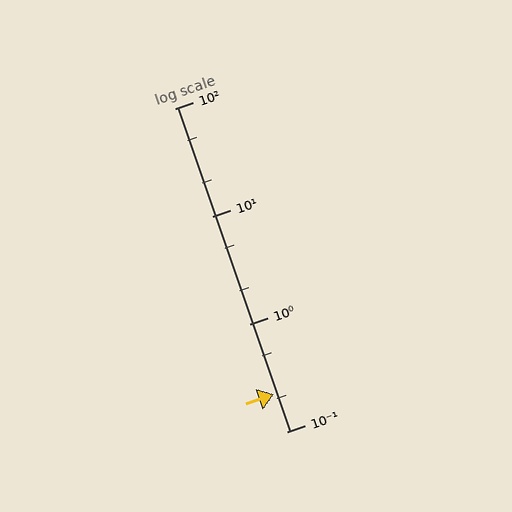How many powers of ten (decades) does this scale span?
The scale spans 3 decades, from 0.1 to 100.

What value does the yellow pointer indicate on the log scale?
The pointer indicates approximately 0.22.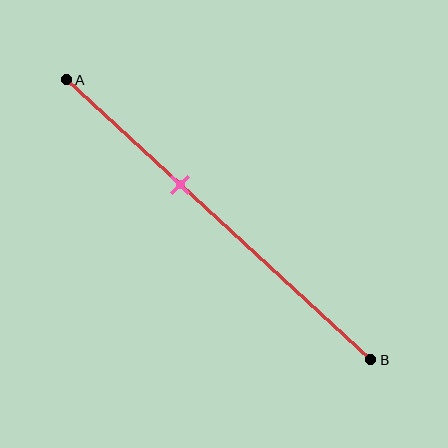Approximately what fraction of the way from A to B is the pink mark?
The pink mark is approximately 35% of the way from A to B.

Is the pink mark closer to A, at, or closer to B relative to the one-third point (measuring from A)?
The pink mark is closer to point B than the one-third point of segment AB.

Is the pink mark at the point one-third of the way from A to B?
No, the mark is at about 35% from A, not at the 33% one-third point.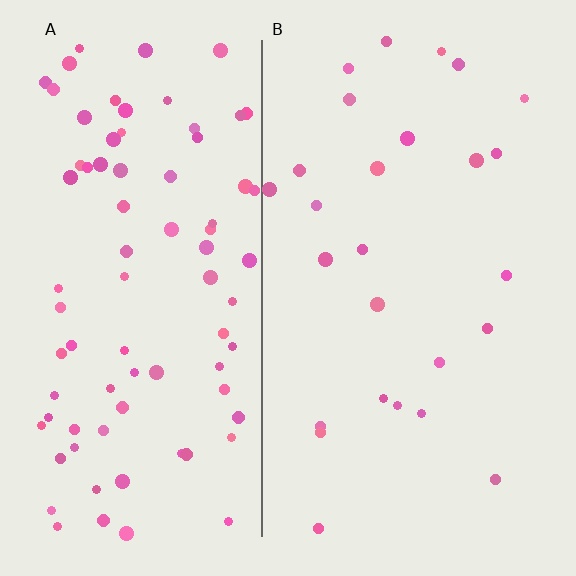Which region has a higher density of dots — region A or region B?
A (the left).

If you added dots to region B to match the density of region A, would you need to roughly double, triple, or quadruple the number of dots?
Approximately triple.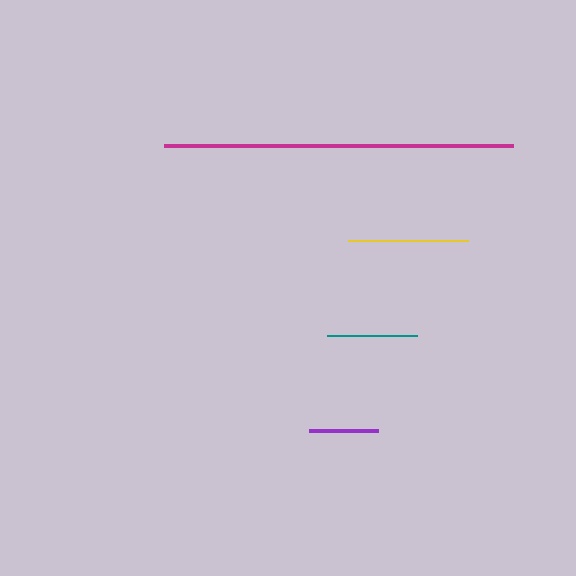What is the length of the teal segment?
The teal segment is approximately 91 pixels long.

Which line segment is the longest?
The magenta line is the longest at approximately 349 pixels.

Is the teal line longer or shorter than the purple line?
The teal line is longer than the purple line.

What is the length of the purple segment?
The purple segment is approximately 69 pixels long.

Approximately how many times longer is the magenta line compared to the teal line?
The magenta line is approximately 3.8 times the length of the teal line.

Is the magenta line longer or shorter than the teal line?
The magenta line is longer than the teal line.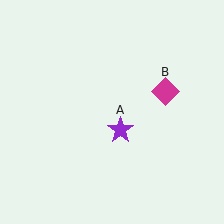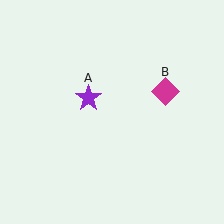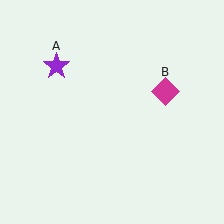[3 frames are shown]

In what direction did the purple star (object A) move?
The purple star (object A) moved up and to the left.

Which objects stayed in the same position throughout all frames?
Magenta diamond (object B) remained stationary.